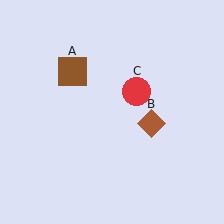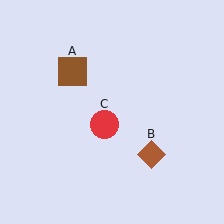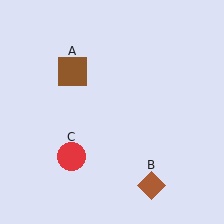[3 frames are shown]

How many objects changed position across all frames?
2 objects changed position: brown diamond (object B), red circle (object C).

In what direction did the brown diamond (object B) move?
The brown diamond (object B) moved down.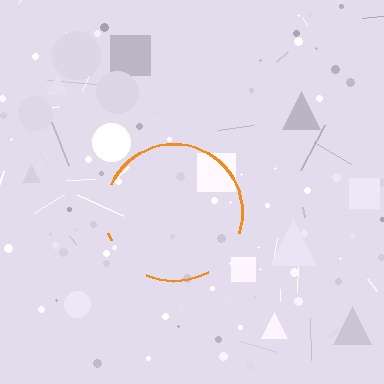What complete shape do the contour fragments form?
The contour fragments form a circle.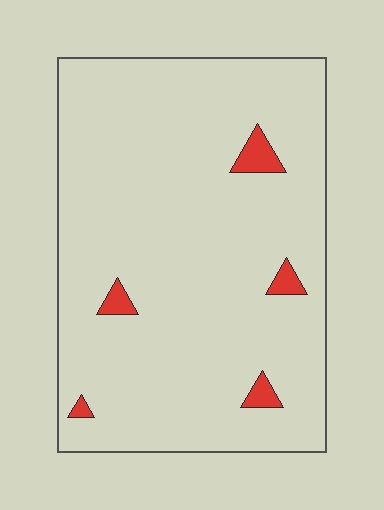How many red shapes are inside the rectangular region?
5.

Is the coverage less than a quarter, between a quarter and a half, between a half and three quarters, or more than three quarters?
Less than a quarter.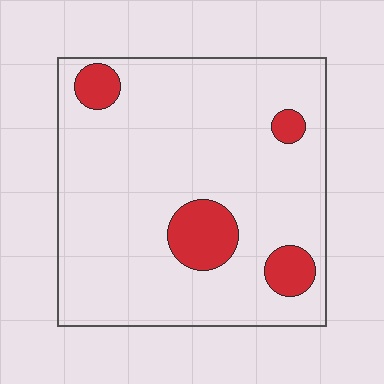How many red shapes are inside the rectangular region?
4.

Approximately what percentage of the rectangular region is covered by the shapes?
Approximately 10%.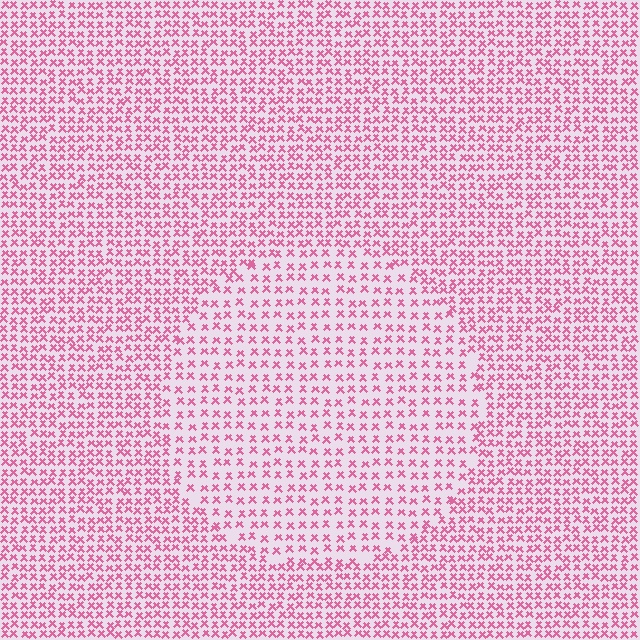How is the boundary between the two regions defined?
The boundary is defined by a change in element density (approximately 1.7x ratio). All elements are the same color, size, and shape.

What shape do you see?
I see a circle.